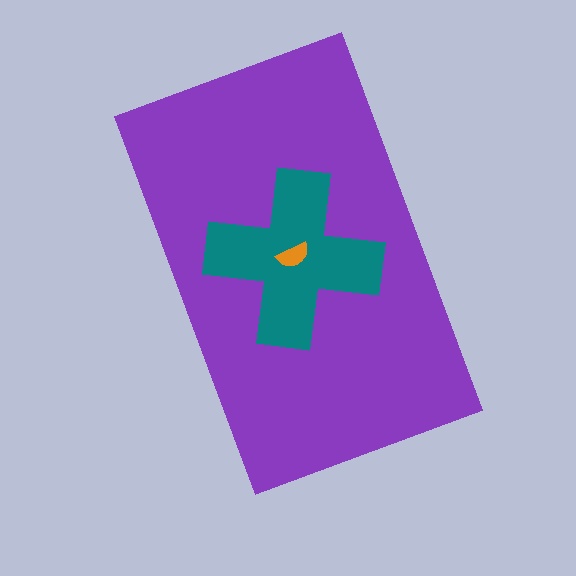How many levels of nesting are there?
3.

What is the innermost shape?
The orange semicircle.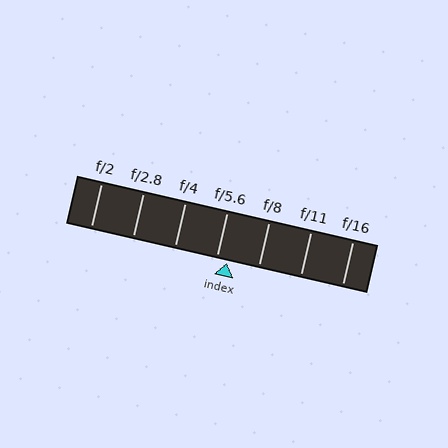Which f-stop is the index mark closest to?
The index mark is closest to f/5.6.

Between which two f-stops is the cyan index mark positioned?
The index mark is between f/5.6 and f/8.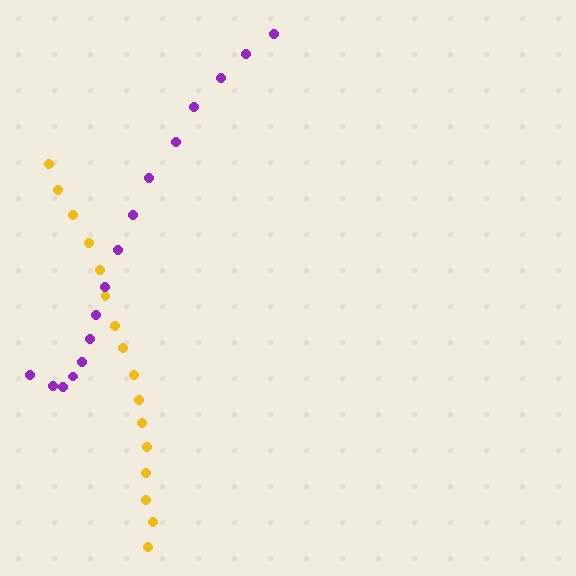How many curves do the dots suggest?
There are 2 distinct paths.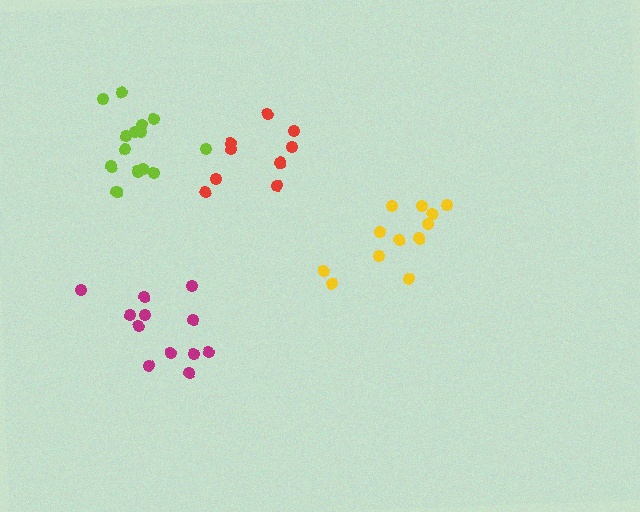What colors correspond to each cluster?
The clusters are colored: red, magenta, lime, yellow.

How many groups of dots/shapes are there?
There are 4 groups.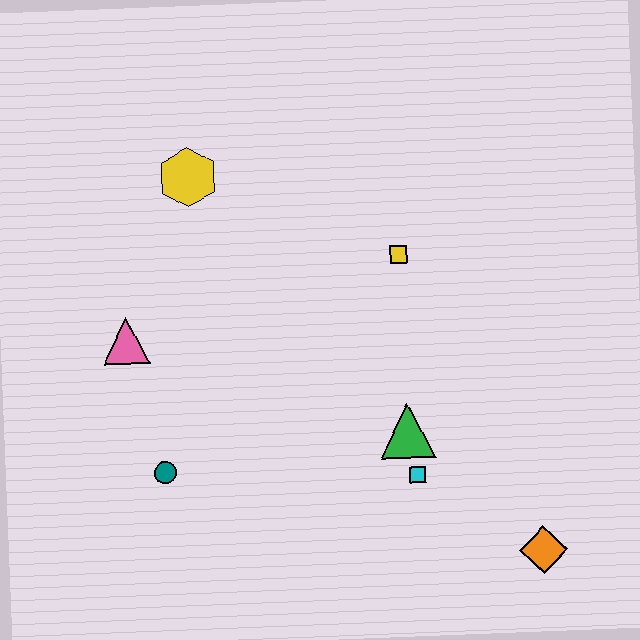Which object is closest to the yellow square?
The green triangle is closest to the yellow square.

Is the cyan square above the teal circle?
No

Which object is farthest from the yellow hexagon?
The orange diamond is farthest from the yellow hexagon.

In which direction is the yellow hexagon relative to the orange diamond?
The yellow hexagon is above the orange diamond.